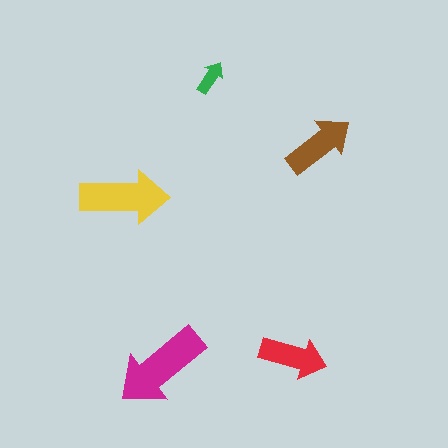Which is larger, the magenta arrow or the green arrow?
The magenta one.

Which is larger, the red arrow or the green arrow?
The red one.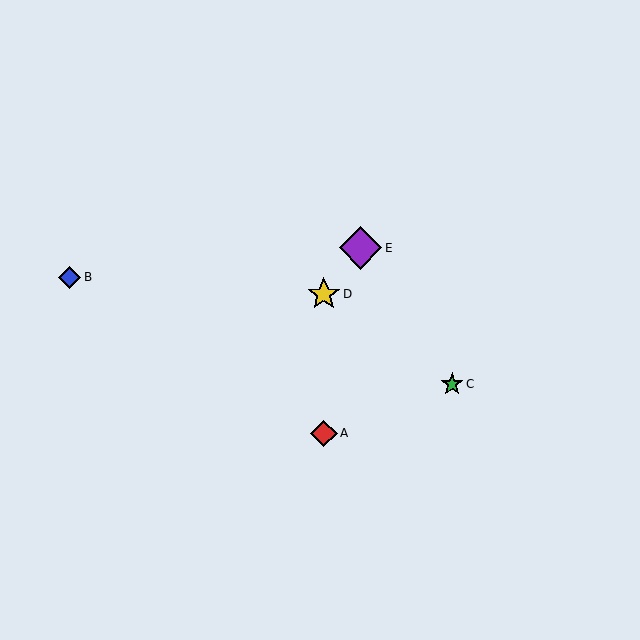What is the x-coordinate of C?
Object C is at x≈452.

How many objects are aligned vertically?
2 objects (A, D) are aligned vertically.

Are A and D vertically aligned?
Yes, both are at x≈324.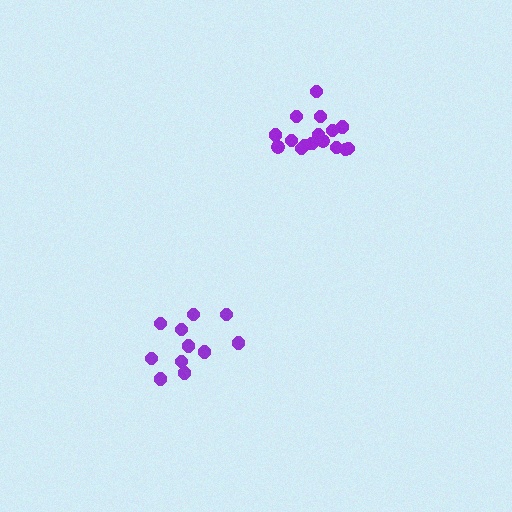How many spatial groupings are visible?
There are 2 spatial groupings.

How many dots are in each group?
Group 1: 16 dots, Group 2: 11 dots (27 total).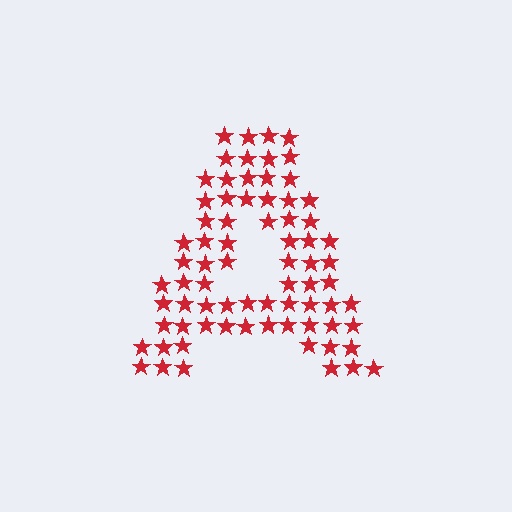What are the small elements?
The small elements are stars.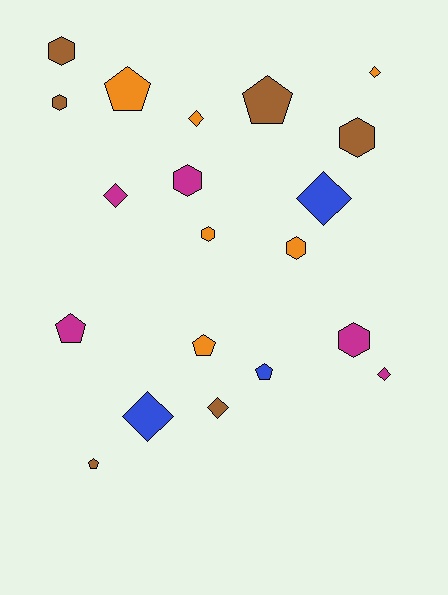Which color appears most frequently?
Brown, with 6 objects.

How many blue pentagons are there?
There is 1 blue pentagon.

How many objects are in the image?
There are 20 objects.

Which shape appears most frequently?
Hexagon, with 7 objects.